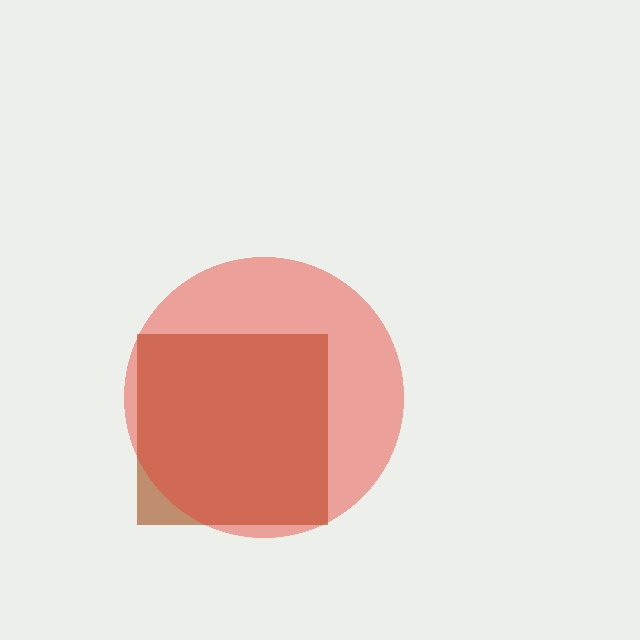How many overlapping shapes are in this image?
There are 2 overlapping shapes in the image.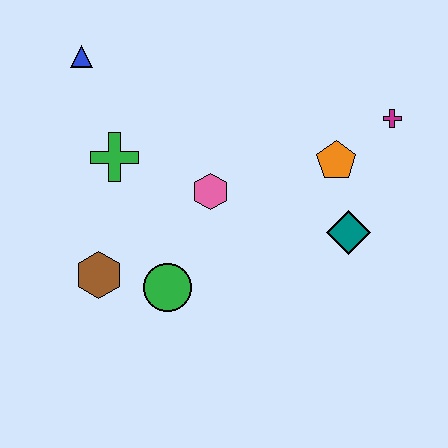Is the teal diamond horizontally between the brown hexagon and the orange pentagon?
No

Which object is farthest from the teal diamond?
The blue triangle is farthest from the teal diamond.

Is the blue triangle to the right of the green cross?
No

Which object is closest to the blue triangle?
The green cross is closest to the blue triangle.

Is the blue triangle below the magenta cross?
No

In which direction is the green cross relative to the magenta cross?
The green cross is to the left of the magenta cross.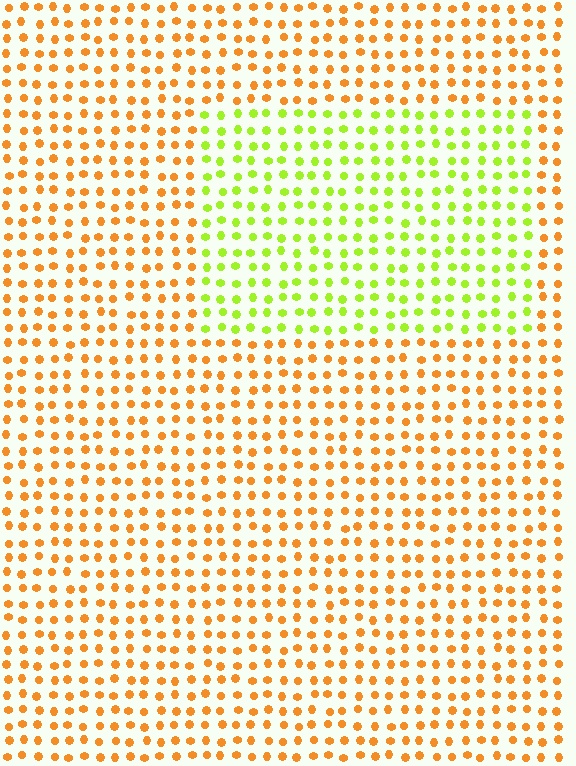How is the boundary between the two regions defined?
The boundary is defined purely by a slight shift in hue (about 55 degrees). Spacing, size, and orientation are identical on both sides.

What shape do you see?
I see a rectangle.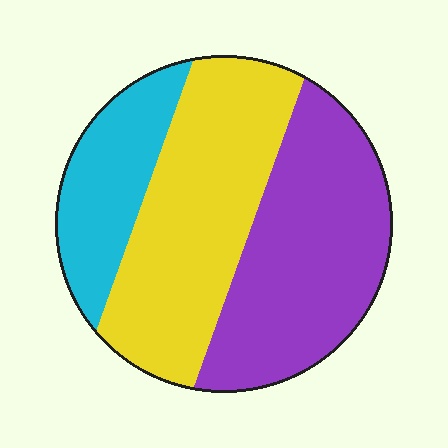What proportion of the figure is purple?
Purple takes up between a third and a half of the figure.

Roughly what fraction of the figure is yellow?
Yellow takes up between a third and a half of the figure.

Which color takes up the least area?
Cyan, at roughly 20%.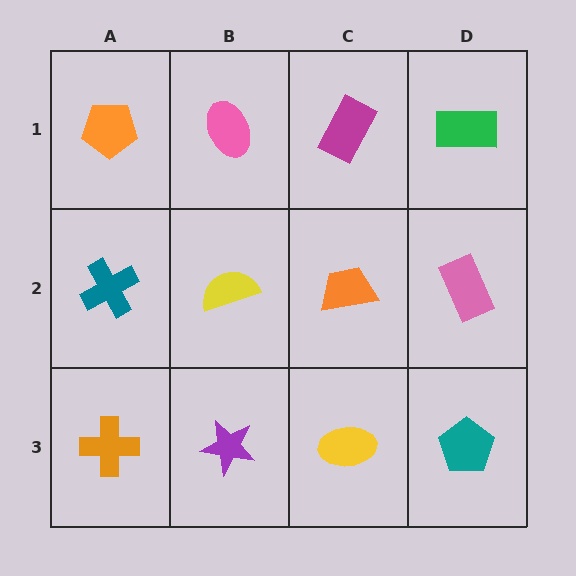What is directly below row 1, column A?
A teal cross.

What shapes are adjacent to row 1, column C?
An orange trapezoid (row 2, column C), a pink ellipse (row 1, column B), a green rectangle (row 1, column D).